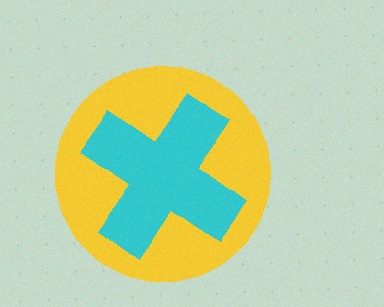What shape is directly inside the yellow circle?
The cyan cross.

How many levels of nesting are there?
2.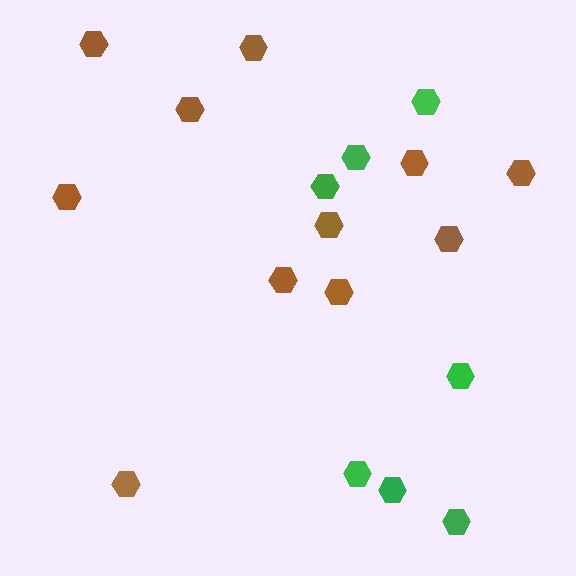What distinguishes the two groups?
There are 2 groups: one group of green hexagons (7) and one group of brown hexagons (11).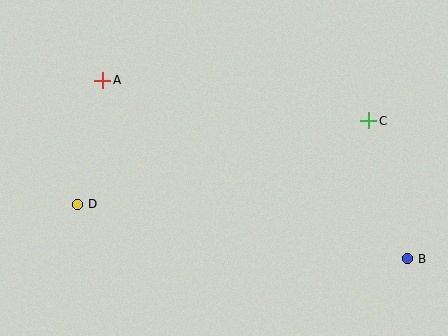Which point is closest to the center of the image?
Point A at (103, 80) is closest to the center.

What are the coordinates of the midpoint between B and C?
The midpoint between B and C is at (388, 190).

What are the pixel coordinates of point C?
Point C is at (369, 121).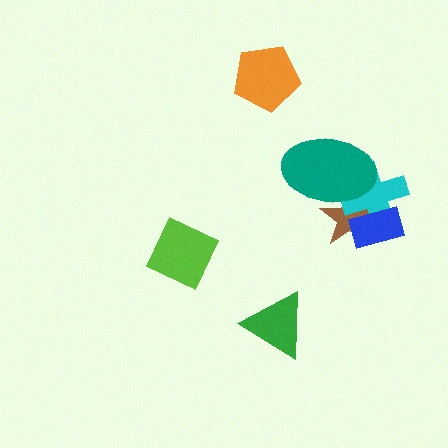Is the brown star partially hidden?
Yes, it is partially covered by another shape.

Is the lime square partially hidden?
No, no other shape covers it.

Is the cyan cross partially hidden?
Yes, it is partially covered by another shape.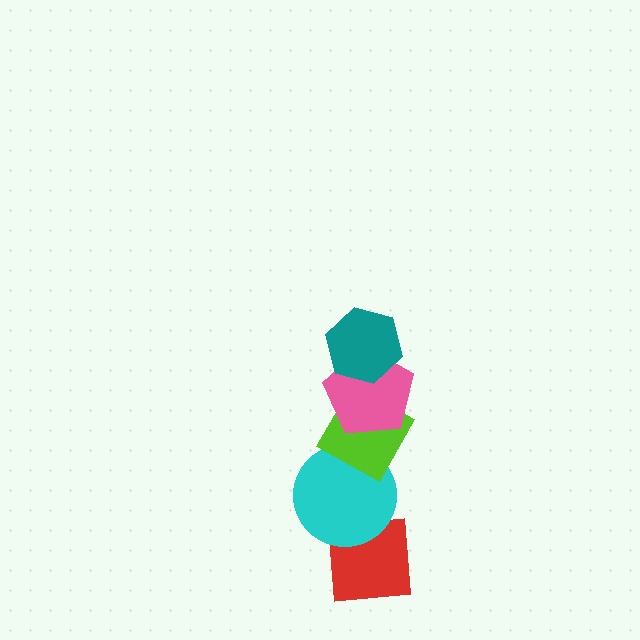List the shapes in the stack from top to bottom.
From top to bottom: the teal hexagon, the pink pentagon, the lime diamond, the cyan circle, the red square.